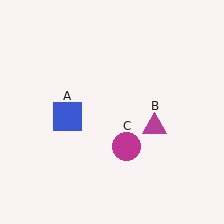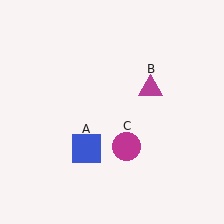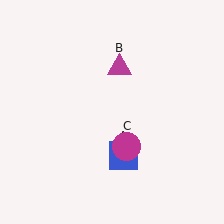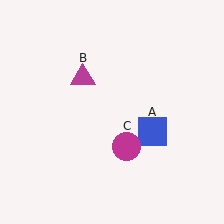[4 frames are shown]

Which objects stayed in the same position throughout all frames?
Magenta circle (object C) remained stationary.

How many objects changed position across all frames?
2 objects changed position: blue square (object A), magenta triangle (object B).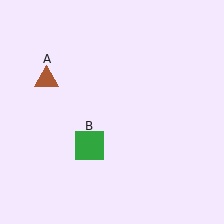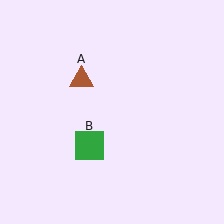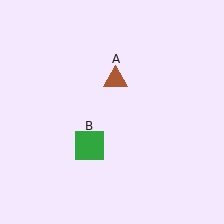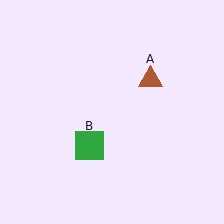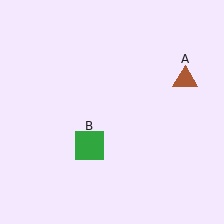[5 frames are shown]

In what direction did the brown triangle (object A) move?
The brown triangle (object A) moved right.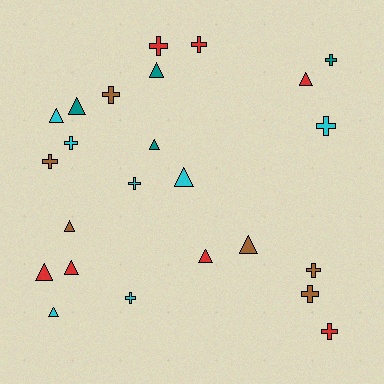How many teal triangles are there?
There are 3 teal triangles.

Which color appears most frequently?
Cyan, with 7 objects.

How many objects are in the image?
There are 24 objects.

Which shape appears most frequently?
Cross, with 12 objects.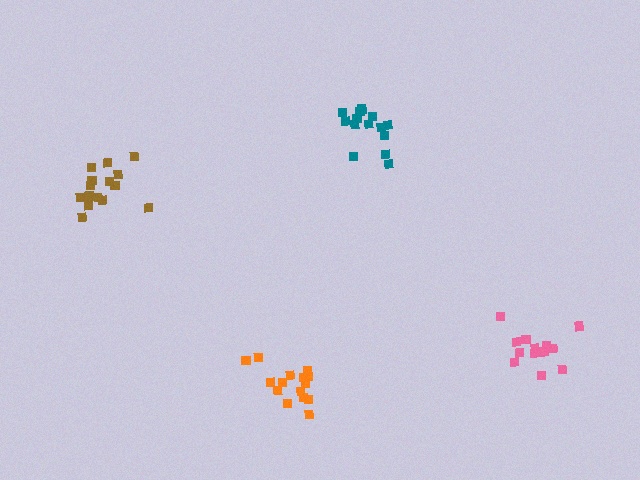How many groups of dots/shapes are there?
There are 4 groups.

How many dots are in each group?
Group 1: 15 dots, Group 2: 14 dots, Group 3: 15 dots, Group 4: 15 dots (59 total).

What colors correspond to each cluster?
The clusters are colored: brown, teal, orange, pink.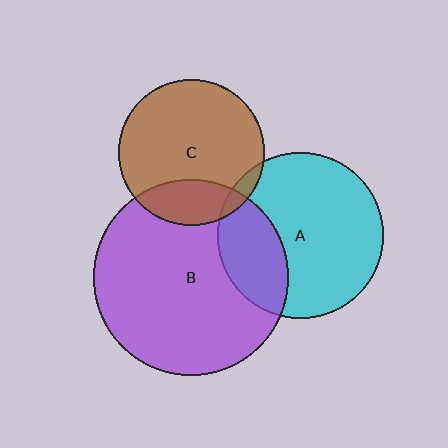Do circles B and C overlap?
Yes.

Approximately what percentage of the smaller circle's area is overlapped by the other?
Approximately 20%.